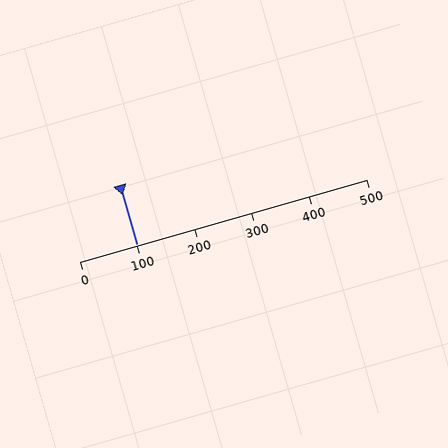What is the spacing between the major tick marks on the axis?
The major ticks are spaced 100 apart.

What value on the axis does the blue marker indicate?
The marker indicates approximately 100.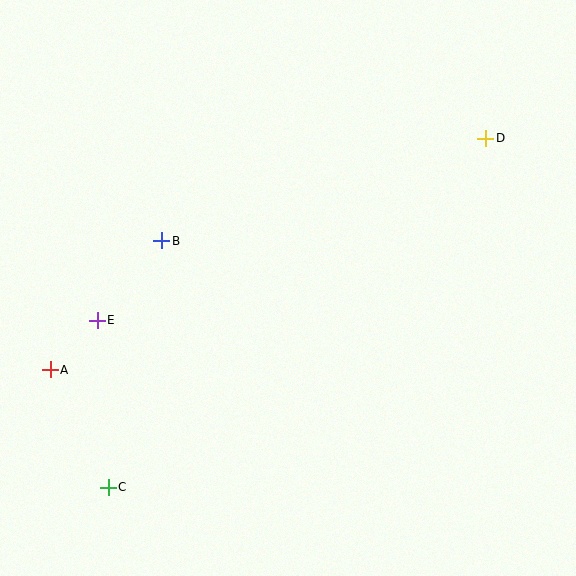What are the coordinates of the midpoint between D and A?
The midpoint between D and A is at (268, 254).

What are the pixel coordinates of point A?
Point A is at (50, 370).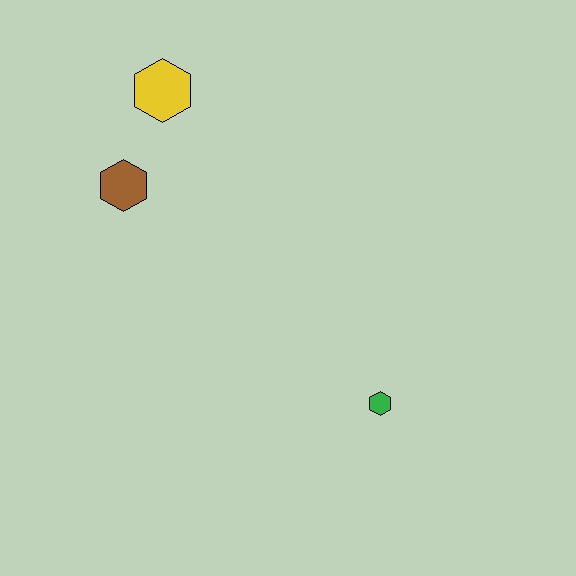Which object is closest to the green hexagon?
The brown hexagon is closest to the green hexagon.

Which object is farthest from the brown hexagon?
The green hexagon is farthest from the brown hexagon.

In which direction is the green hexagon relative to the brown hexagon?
The green hexagon is to the right of the brown hexagon.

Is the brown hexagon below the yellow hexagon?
Yes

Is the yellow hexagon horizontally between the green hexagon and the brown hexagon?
Yes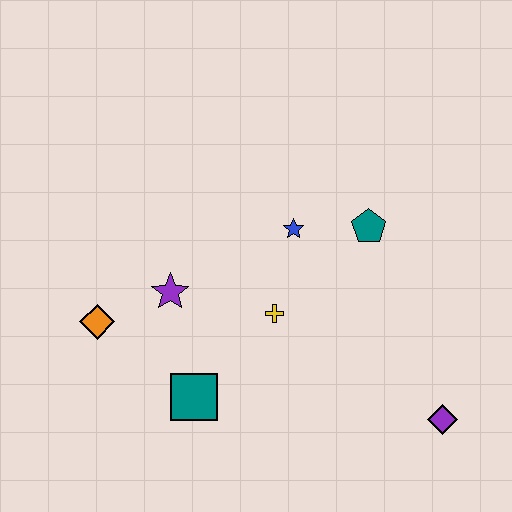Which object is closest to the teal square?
The purple star is closest to the teal square.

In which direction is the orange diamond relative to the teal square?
The orange diamond is to the left of the teal square.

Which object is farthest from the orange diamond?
The purple diamond is farthest from the orange diamond.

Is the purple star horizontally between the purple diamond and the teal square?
No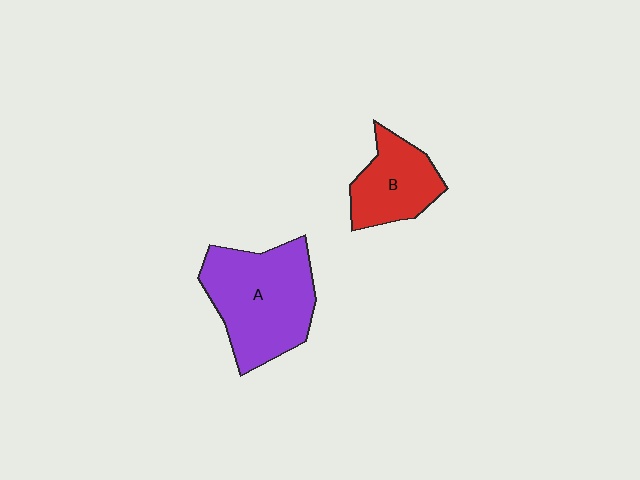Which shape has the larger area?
Shape A (purple).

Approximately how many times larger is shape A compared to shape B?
Approximately 1.7 times.